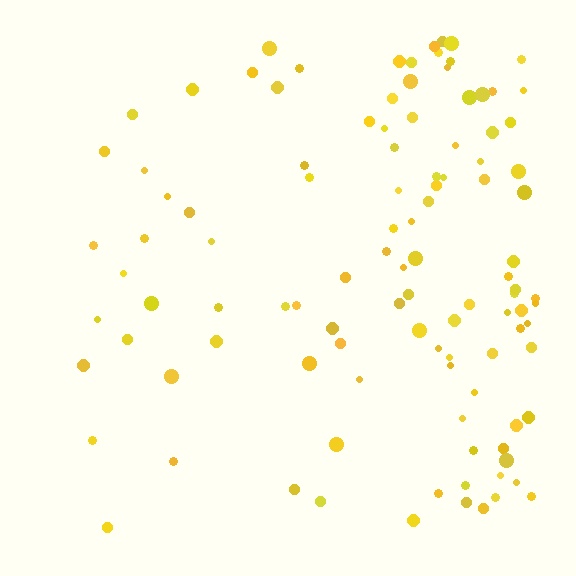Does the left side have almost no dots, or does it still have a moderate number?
Still a moderate number, just noticeably fewer than the right.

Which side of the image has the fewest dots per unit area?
The left.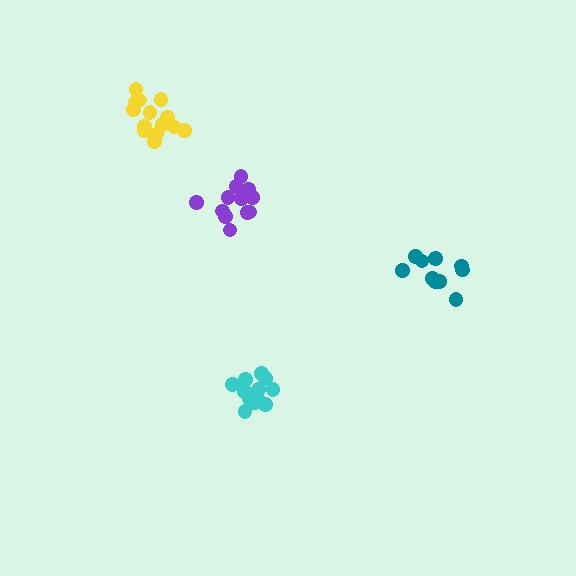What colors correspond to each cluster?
The clusters are colored: teal, purple, yellow, cyan.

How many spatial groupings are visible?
There are 4 spatial groupings.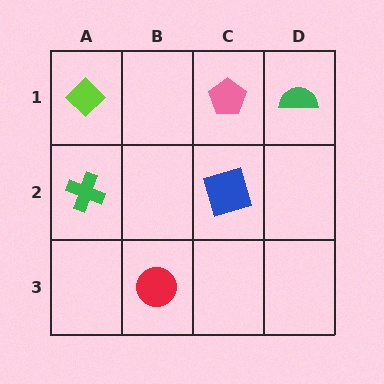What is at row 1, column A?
A lime diamond.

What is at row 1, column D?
A green semicircle.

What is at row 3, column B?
A red circle.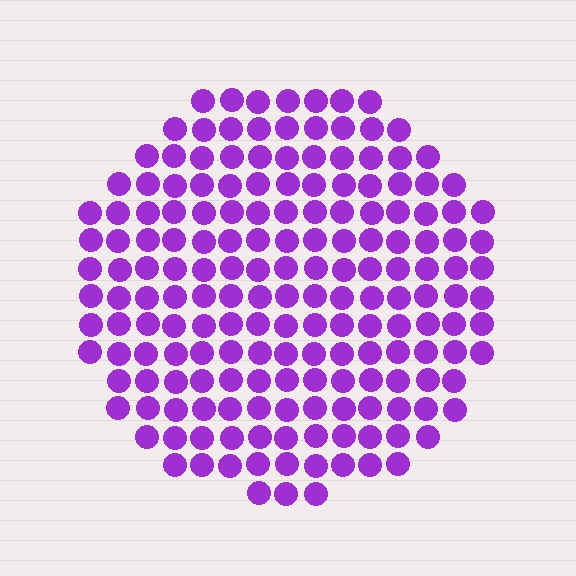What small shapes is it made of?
It is made of small circles.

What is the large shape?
The large shape is a circle.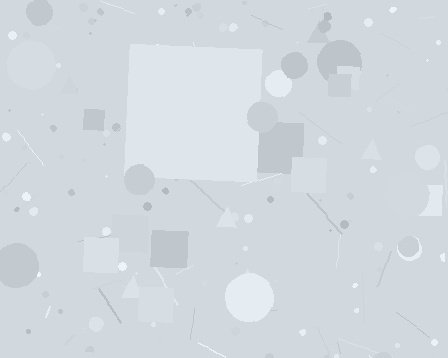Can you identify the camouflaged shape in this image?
The camouflaged shape is a square.